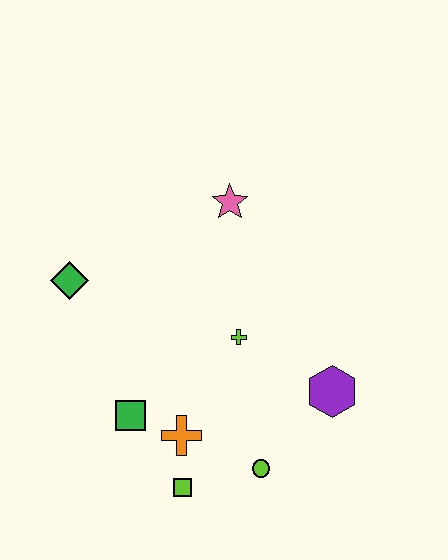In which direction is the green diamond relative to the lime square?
The green diamond is above the lime square.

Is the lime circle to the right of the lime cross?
Yes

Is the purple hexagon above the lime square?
Yes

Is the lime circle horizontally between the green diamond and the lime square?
No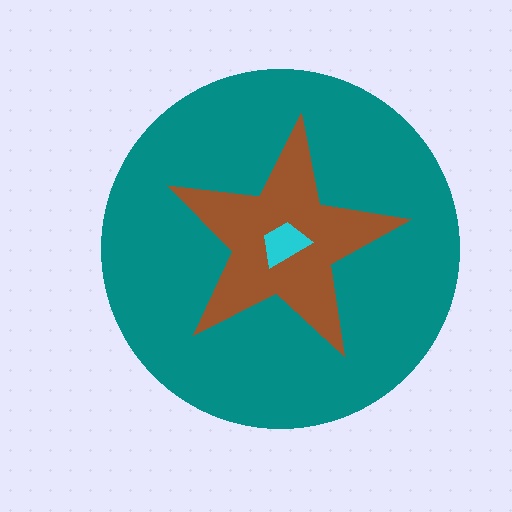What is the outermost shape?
The teal circle.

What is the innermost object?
The cyan trapezoid.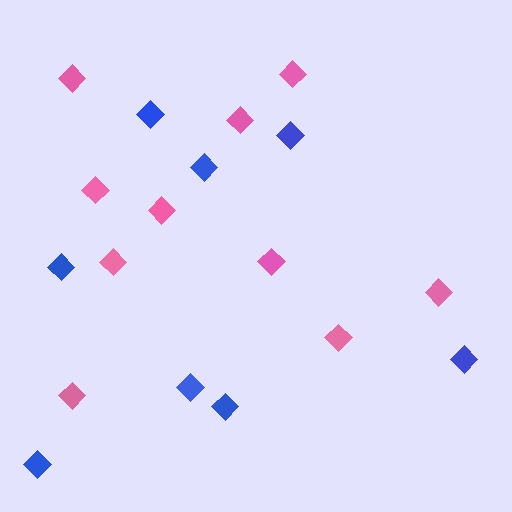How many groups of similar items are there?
There are 2 groups: one group of pink diamonds (10) and one group of blue diamonds (8).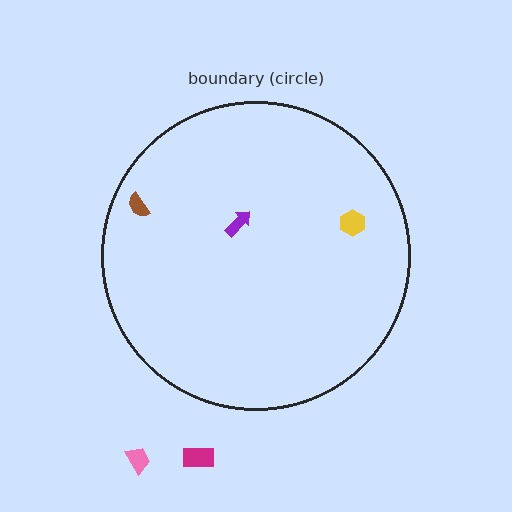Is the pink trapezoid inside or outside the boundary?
Outside.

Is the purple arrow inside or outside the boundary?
Inside.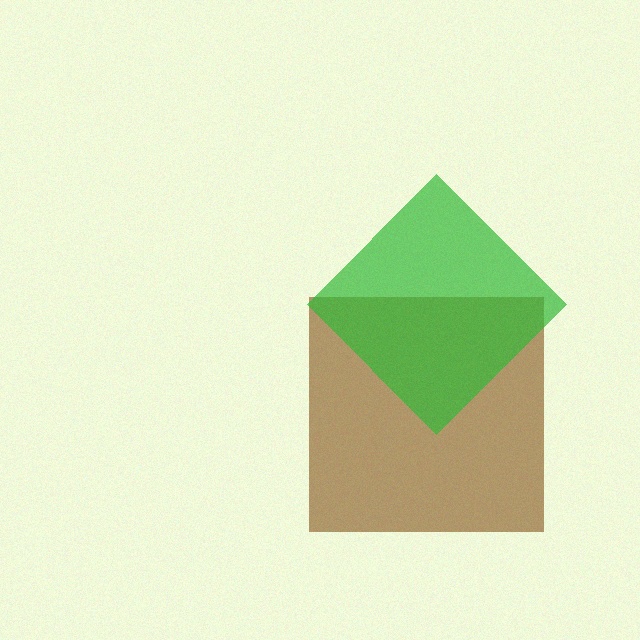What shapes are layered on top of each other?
The layered shapes are: a brown square, a green diamond.